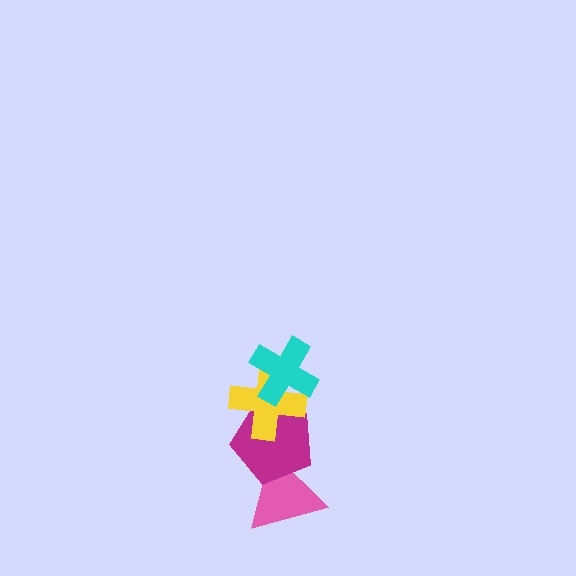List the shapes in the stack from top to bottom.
From top to bottom: the cyan cross, the yellow cross, the magenta pentagon, the pink triangle.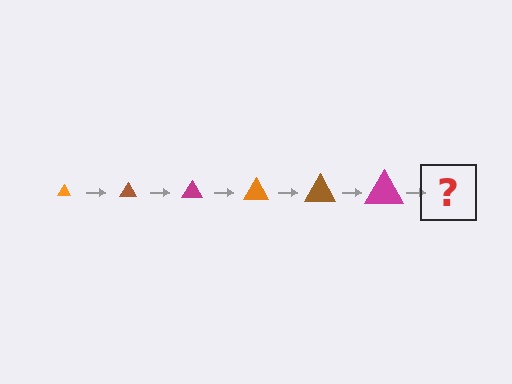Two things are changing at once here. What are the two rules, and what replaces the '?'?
The two rules are that the triangle grows larger each step and the color cycles through orange, brown, and magenta. The '?' should be an orange triangle, larger than the previous one.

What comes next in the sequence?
The next element should be an orange triangle, larger than the previous one.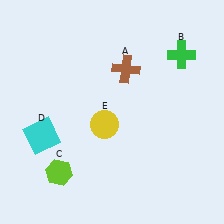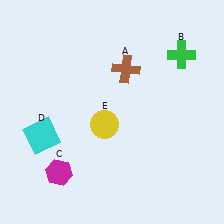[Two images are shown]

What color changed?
The hexagon (C) changed from lime in Image 1 to magenta in Image 2.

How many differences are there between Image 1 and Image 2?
There is 1 difference between the two images.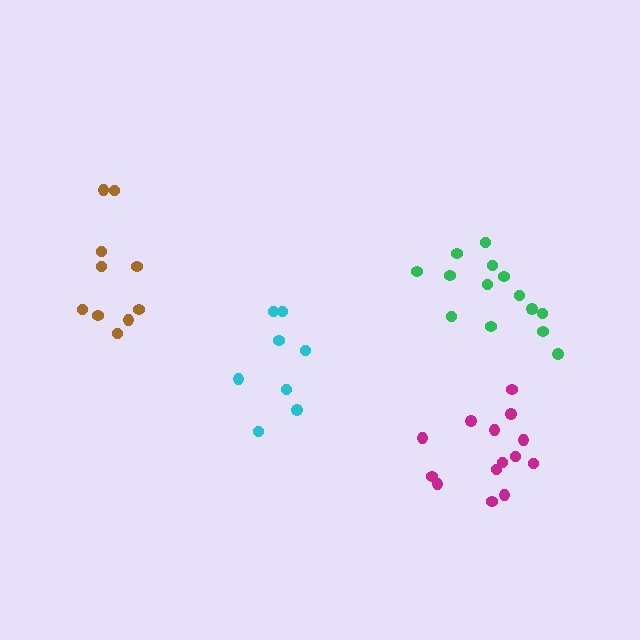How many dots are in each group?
Group 1: 14 dots, Group 2: 8 dots, Group 3: 14 dots, Group 4: 10 dots (46 total).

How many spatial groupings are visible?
There are 4 spatial groupings.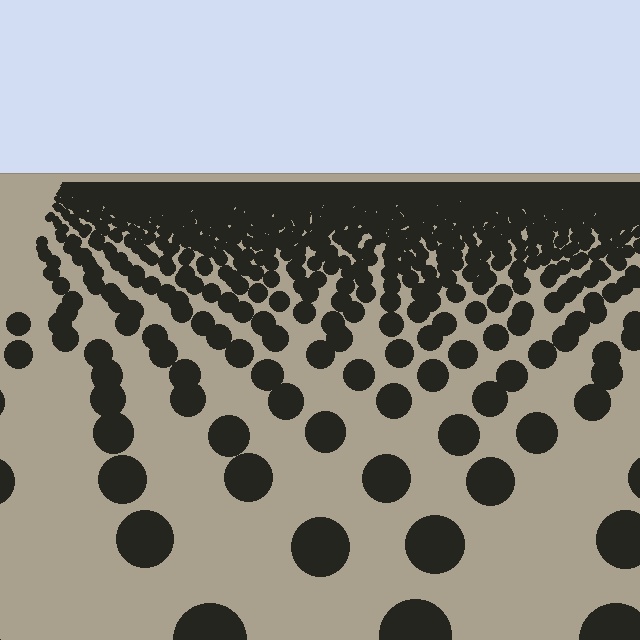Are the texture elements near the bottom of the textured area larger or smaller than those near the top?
Larger. Near the bottom, elements are closer to the viewer and appear at a bigger on-screen size.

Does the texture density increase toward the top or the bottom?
Density increases toward the top.